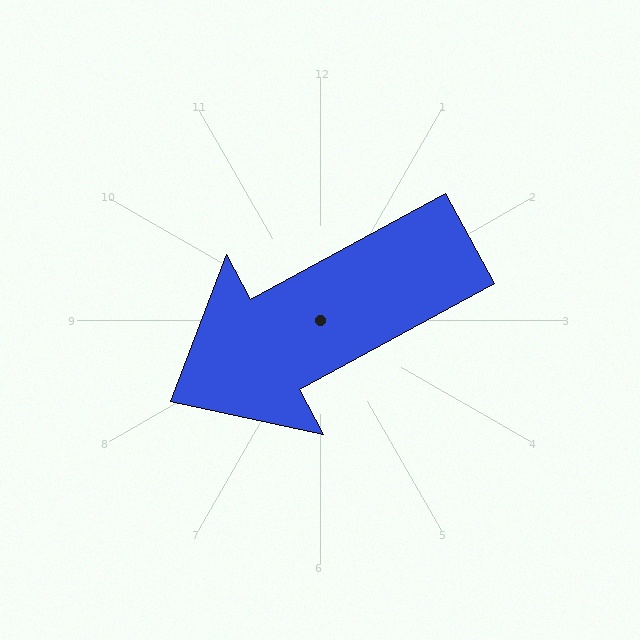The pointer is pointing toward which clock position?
Roughly 8 o'clock.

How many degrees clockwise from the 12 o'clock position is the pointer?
Approximately 241 degrees.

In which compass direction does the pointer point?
Southwest.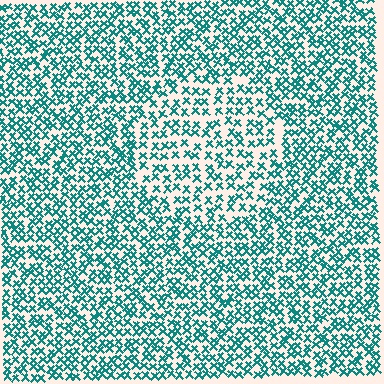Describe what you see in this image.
The image contains small teal elements arranged at two different densities. A circle-shaped region is visible where the elements are less densely packed than the surrounding area.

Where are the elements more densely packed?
The elements are more densely packed outside the circle boundary.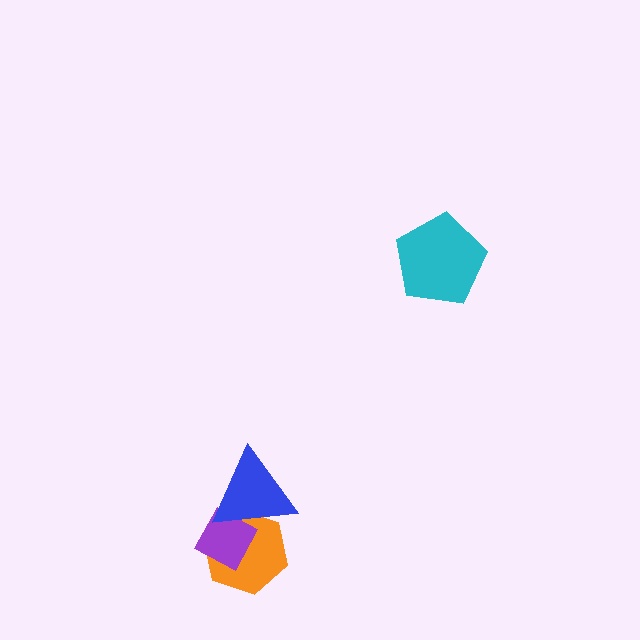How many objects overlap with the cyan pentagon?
0 objects overlap with the cyan pentagon.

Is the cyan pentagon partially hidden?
No, no other shape covers it.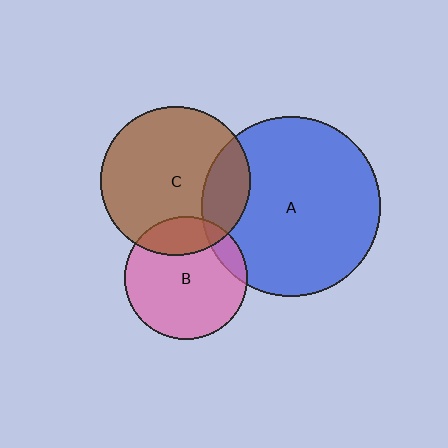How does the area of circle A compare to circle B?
Approximately 2.1 times.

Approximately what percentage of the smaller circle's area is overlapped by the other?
Approximately 20%.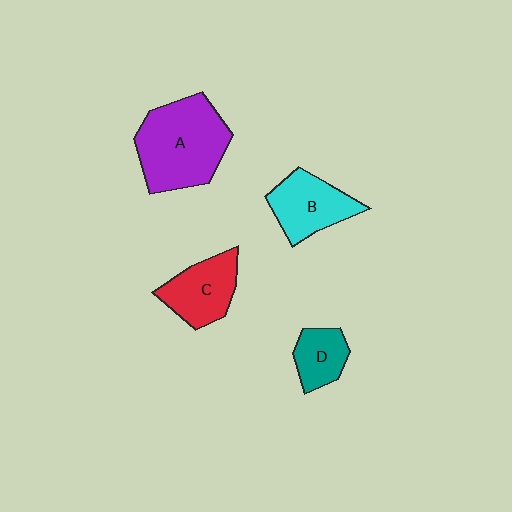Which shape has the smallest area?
Shape D (teal).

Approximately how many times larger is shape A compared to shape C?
Approximately 1.7 times.